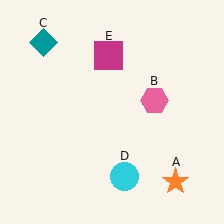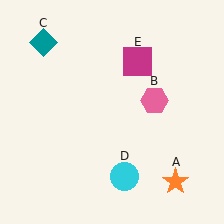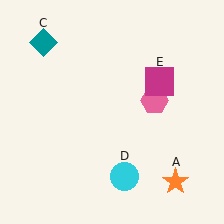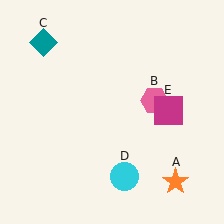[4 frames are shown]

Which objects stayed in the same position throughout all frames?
Orange star (object A) and pink hexagon (object B) and teal diamond (object C) and cyan circle (object D) remained stationary.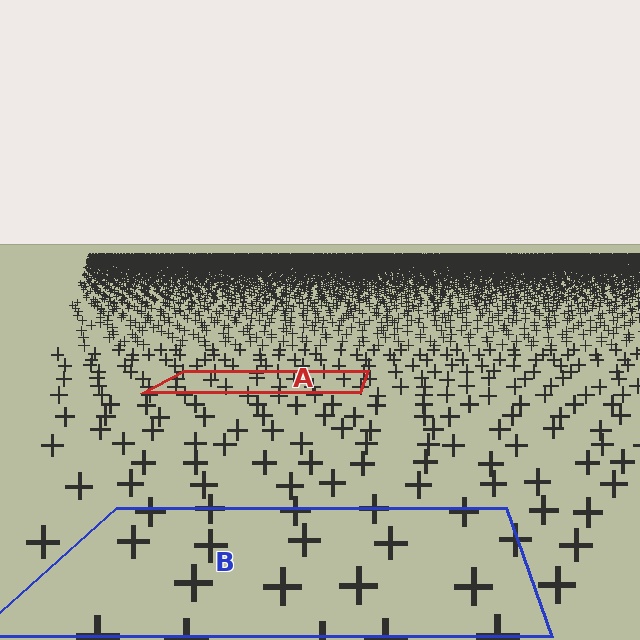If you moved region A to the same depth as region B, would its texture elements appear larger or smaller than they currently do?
They would appear larger. At a closer depth, the same texture elements are projected at a bigger on-screen size.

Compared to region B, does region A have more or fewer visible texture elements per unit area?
Region A has more texture elements per unit area — they are packed more densely because it is farther away.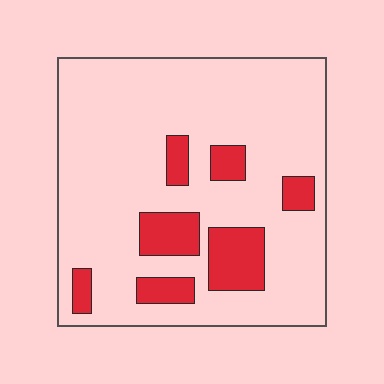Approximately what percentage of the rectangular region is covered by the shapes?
Approximately 15%.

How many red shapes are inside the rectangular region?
7.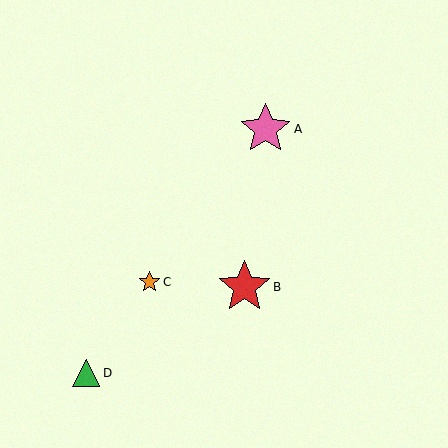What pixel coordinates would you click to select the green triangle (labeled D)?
Click at (86, 373) to select the green triangle D.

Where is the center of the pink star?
The center of the pink star is at (266, 129).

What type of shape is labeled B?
Shape B is a red star.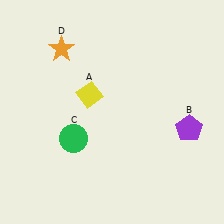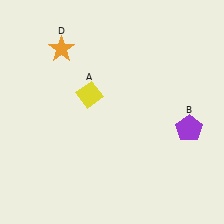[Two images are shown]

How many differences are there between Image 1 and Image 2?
There is 1 difference between the two images.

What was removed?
The green circle (C) was removed in Image 2.